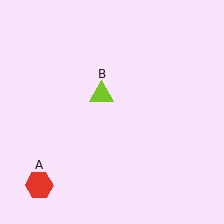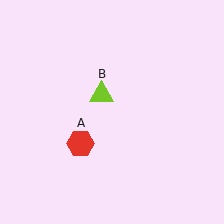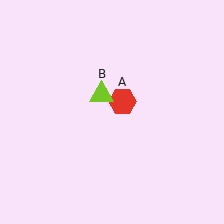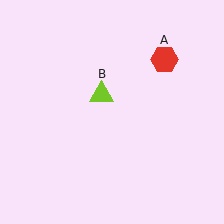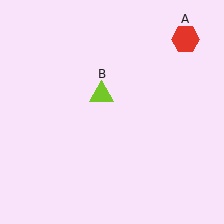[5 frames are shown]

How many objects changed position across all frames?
1 object changed position: red hexagon (object A).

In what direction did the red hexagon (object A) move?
The red hexagon (object A) moved up and to the right.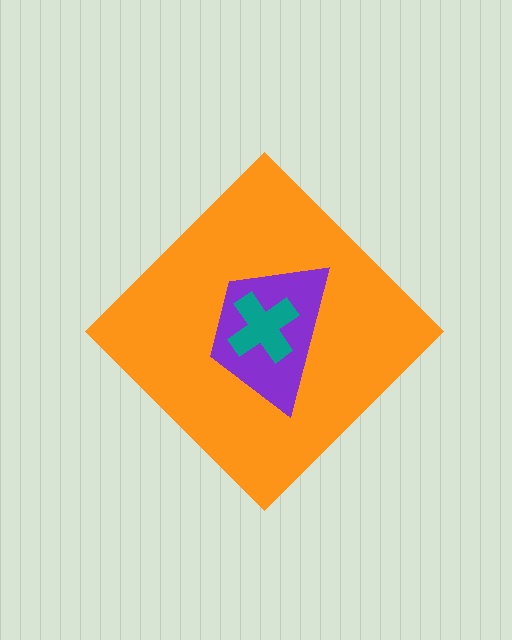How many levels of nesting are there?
3.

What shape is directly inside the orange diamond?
The purple trapezoid.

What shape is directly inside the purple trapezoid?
The teal cross.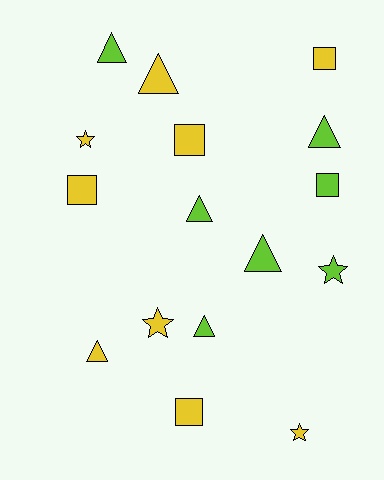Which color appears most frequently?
Yellow, with 9 objects.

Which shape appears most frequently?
Triangle, with 7 objects.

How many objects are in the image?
There are 16 objects.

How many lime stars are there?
There is 1 lime star.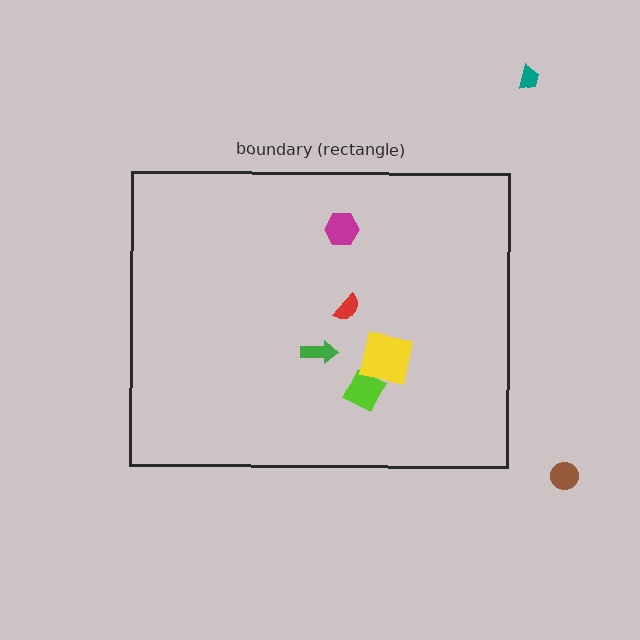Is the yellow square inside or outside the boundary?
Inside.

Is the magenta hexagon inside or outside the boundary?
Inside.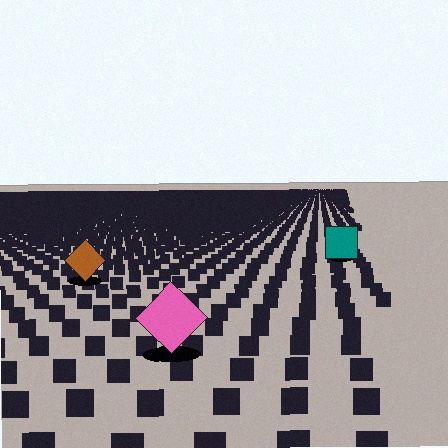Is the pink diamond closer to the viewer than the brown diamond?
Yes. The pink diamond is closer — you can tell from the texture gradient: the ground texture is coarser near it.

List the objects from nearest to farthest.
From nearest to farthest: the pink diamond, the brown diamond, the teal square.